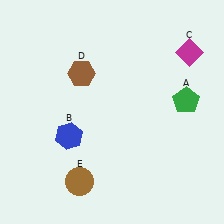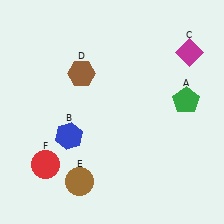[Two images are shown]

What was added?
A red circle (F) was added in Image 2.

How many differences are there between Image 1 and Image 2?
There is 1 difference between the two images.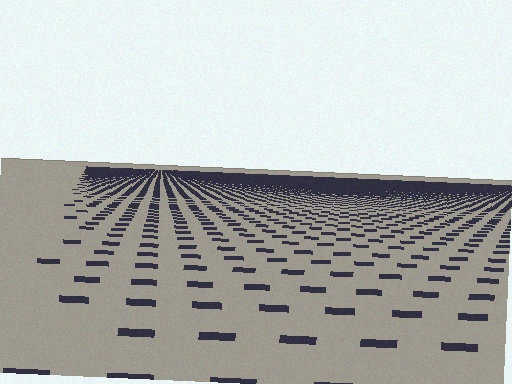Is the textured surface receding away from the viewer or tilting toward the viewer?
The surface is receding away from the viewer. Texture elements get smaller and denser toward the top.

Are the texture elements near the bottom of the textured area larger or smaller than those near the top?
Larger. Near the bottom, elements are closer to the viewer and appear at a bigger on-screen size.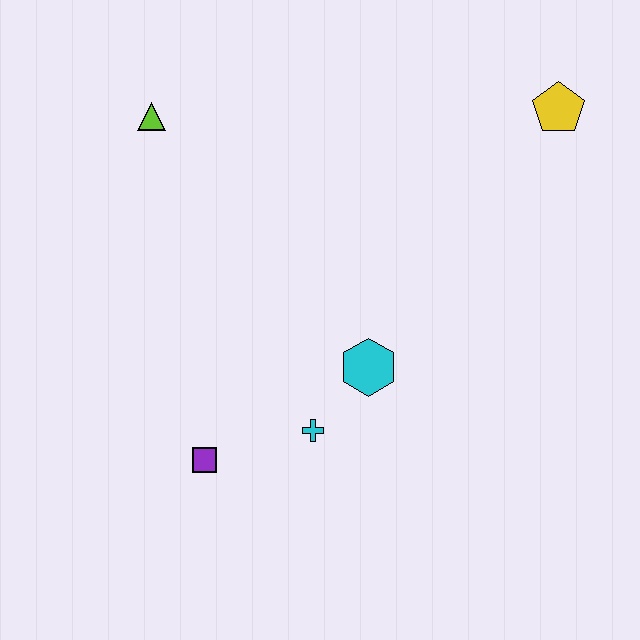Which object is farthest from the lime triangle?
The yellow pentagon is farthest from the lime triangle.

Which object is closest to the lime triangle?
The cyan hexagon is closest to the lime triangle.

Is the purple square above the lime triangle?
No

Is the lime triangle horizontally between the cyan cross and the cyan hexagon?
No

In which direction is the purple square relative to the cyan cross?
The purple square is to the left of the cyan cross.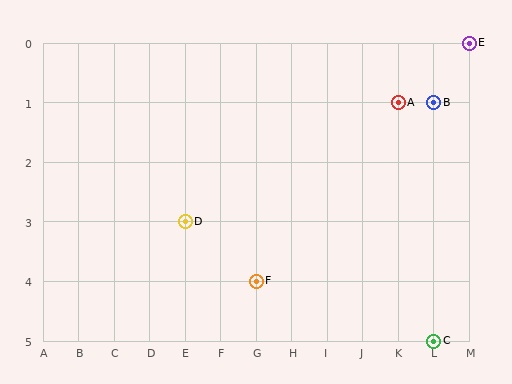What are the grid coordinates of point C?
Point C is at grid coordinates (L, 5).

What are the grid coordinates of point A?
Point A is at grid coordinates (K, 1).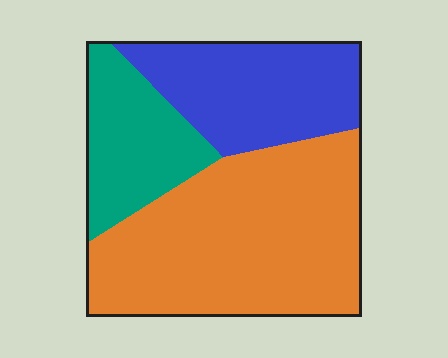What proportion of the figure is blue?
Blue takes up about one quarter (1/4) of the figure.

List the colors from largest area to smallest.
From largest to smallest: orange, blue, teal.